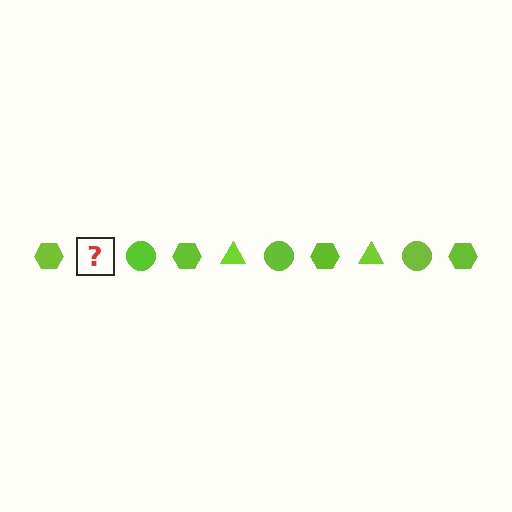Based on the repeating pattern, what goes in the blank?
The blank should be a lime triangle.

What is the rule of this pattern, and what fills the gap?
The rule is that the pattern cycles through hexagon, triangle, circle shapes in lime. The gap should be filled with a lime triangle.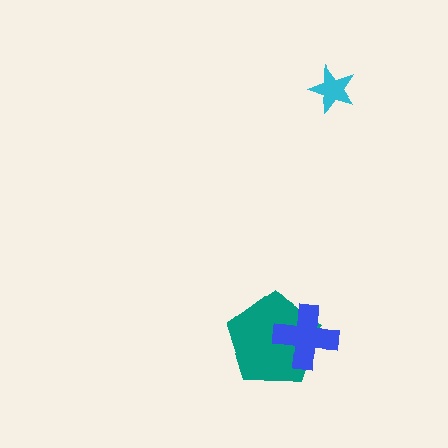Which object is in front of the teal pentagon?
The blue cross is in front of the teal pentagon.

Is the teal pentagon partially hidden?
Yes, it is partially covered by another shape.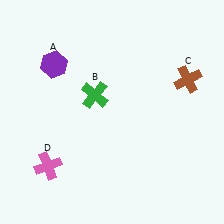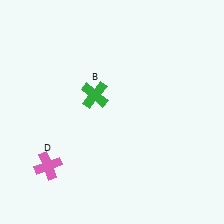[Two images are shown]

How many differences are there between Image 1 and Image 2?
There are 2 differences between the two images.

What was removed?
The brown cross (C), the purple hexagon (A) were removed in Image 2.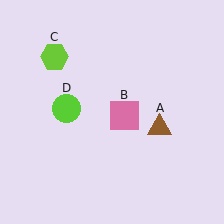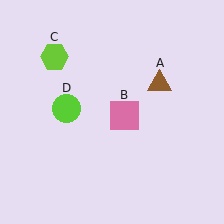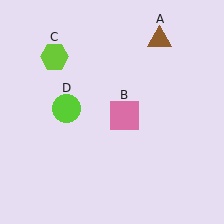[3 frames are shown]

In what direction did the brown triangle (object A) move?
The brown triangle (object A) moved up.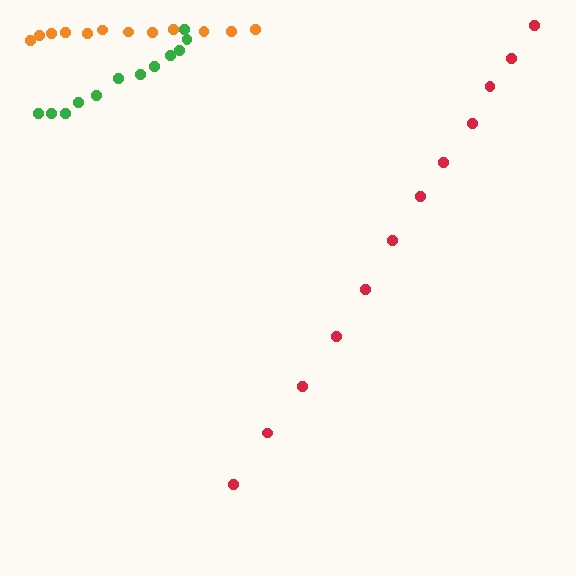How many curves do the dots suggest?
There are 3 distinct paths.